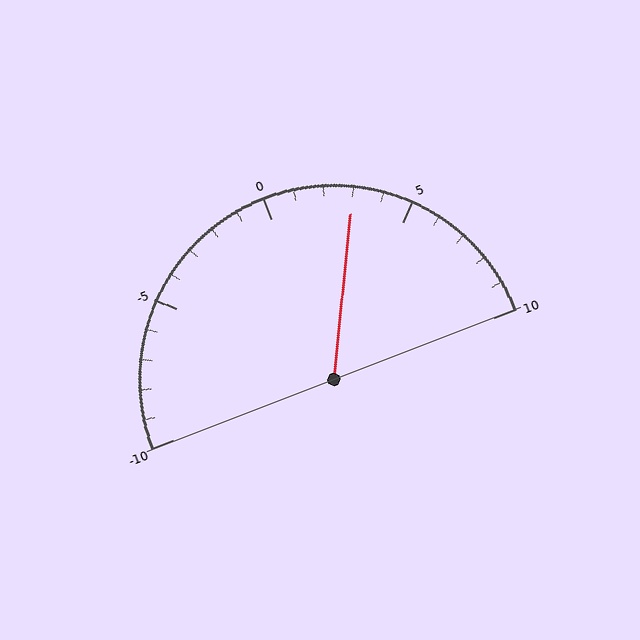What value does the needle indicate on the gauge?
The needle indicates approximately 3.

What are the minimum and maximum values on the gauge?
The gauge ranges from -10 to 10.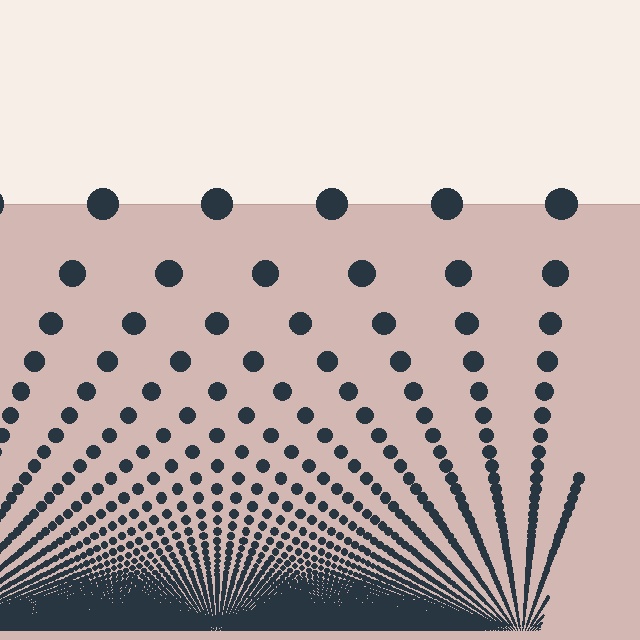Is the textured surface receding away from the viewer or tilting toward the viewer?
The surface appears to tilt toward the viewer. Texture elements get larger and sparser toward the top.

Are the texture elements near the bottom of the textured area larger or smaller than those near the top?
Smaller. The gradient is inverted — elements near the bottom are smaller and denser.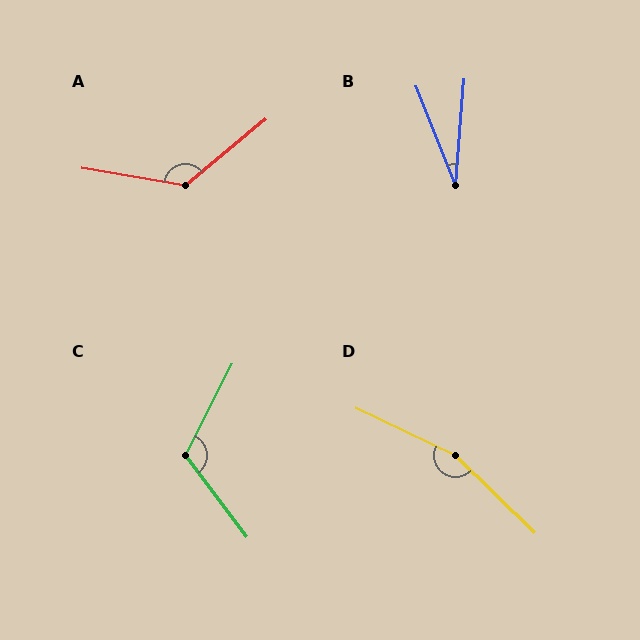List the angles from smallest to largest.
B (26°), C (116°), A (131°), D (161°).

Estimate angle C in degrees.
Approximately 116 degrees.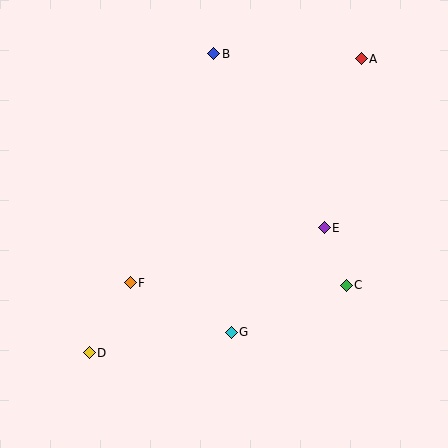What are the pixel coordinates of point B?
Point B is at (214, 54).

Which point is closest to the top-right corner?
Point A is closest to the top-right corner.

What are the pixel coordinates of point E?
Point E is at (324, 228).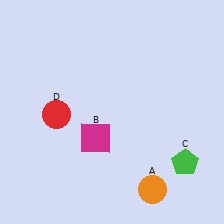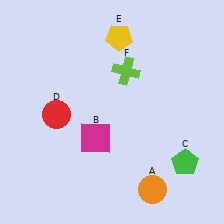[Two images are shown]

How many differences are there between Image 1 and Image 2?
There are 2 differences between the two images.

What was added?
A yellow pentagon (E), a lime cross (F) were added in Image 2.